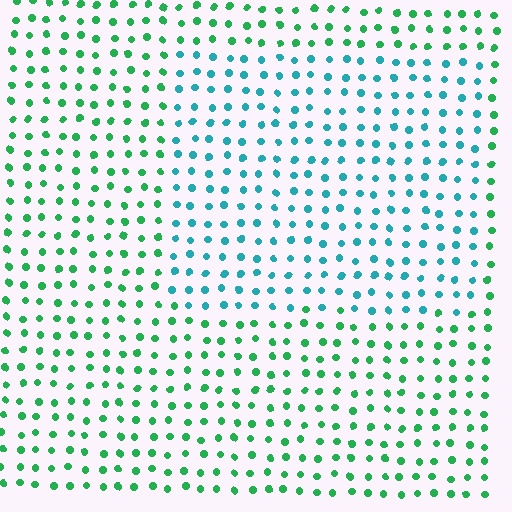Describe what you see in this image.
The image is filled with small green elements in a uniform arrangement. A rectangle-shaped region is visible where the elements are tinted to a slightly different hue, forming a subtle color boundary.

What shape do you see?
I see a rectangle.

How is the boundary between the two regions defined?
The boundary is defined purely by a slight shift in hue (about 44 degrees). Spacing, size, and orientation are identical on both sides.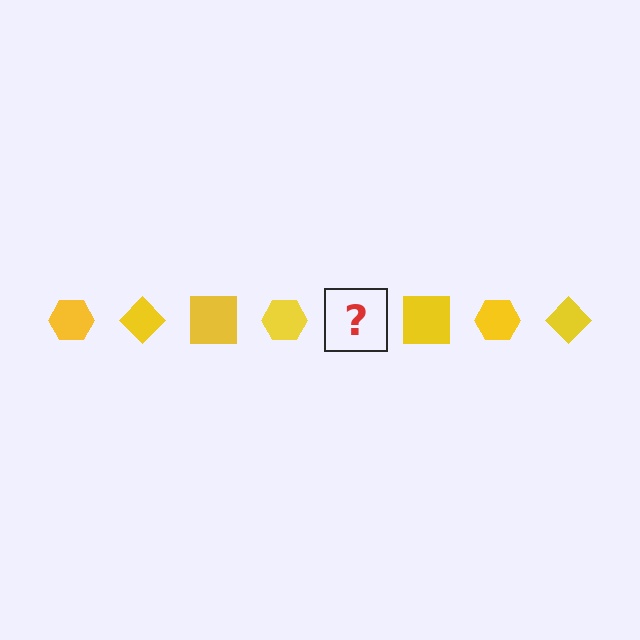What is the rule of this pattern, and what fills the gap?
The rule is that the pattern cycles through hexagon, diamond, square shapes in yellow. The gap should be filled with a yellow diamond.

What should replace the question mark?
The question mark should be replaced with a yellow diamond.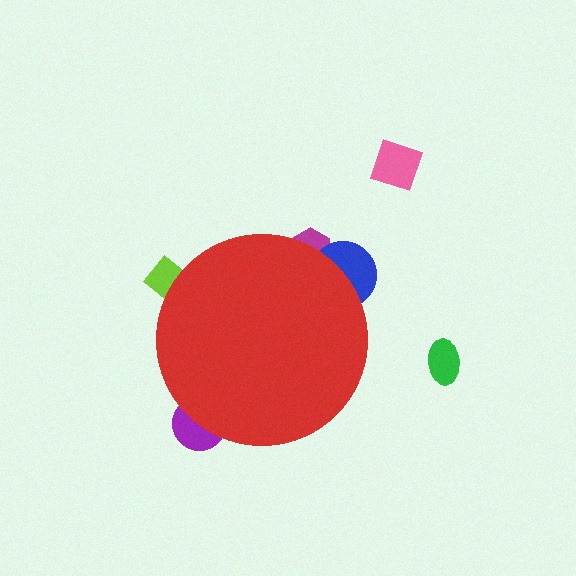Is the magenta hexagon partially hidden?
Yes, the magenta hexagon is partially hidden behind the red circle.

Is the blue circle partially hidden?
Yes, the blue circle is partially hidden behind the red circle.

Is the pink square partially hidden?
No, the pink square is fully visible.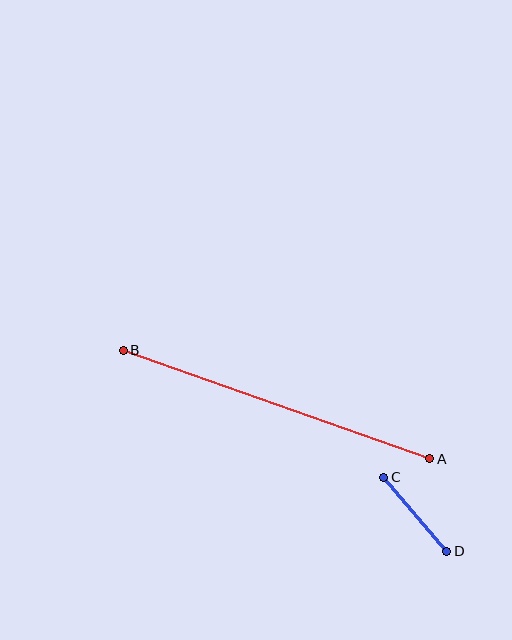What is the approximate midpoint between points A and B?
The midpoint is at approximately (276, 404) pixels.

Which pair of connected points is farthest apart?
Points A and B are farthest apart.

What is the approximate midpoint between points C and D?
The midpoint is at approximately (415, 514) pixels.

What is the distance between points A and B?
The distance is approximately 325 pixels.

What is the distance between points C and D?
The distance is approximately 97 pixels.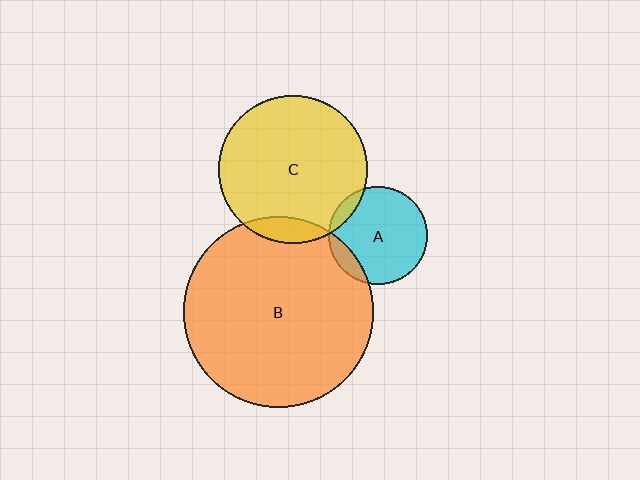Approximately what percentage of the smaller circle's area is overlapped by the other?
Approximately 10%.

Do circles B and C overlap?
Yes.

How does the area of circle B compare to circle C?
Approximately 1.6 times.